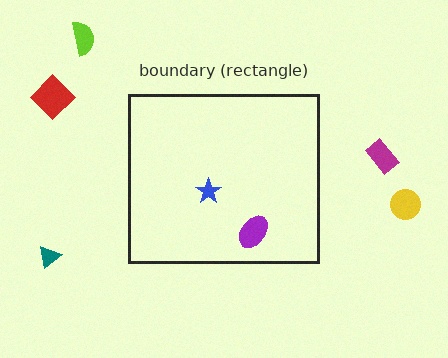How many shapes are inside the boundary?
2 inside, 5 outside.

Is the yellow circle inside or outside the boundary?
Outside.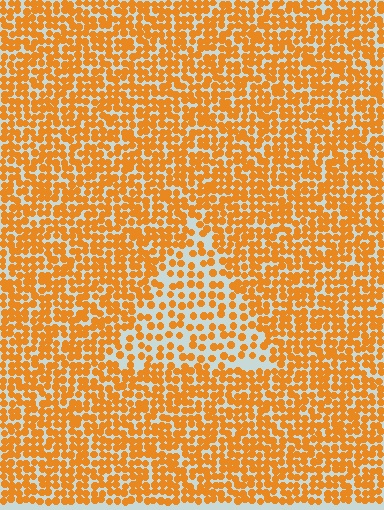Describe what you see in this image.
The image contains small orange elements arranged at two different densities. A triangle-shaped region is visible where the elements are less densely packed than the surrounding area.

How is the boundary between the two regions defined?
The boundary is defined by a change in element density (approximately 1.9x ratio). All elements are the same color, size, and shape.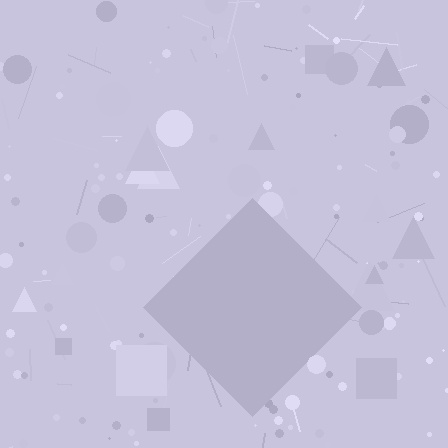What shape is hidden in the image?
A diamond is hidden in the image.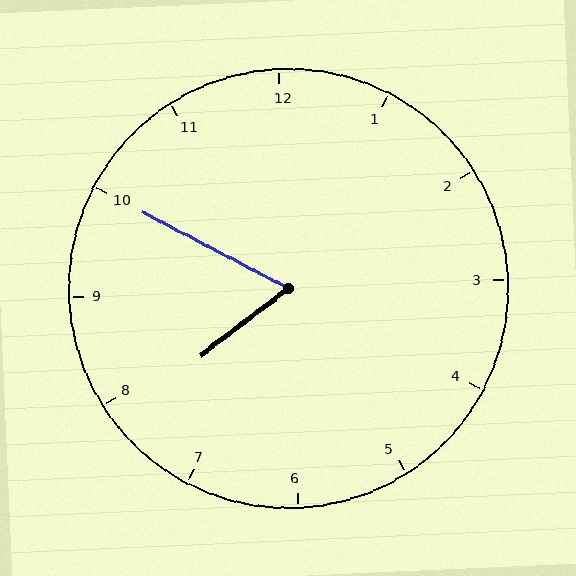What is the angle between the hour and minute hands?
Approximately 65 degrees.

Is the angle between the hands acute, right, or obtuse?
It is acute.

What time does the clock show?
7:50.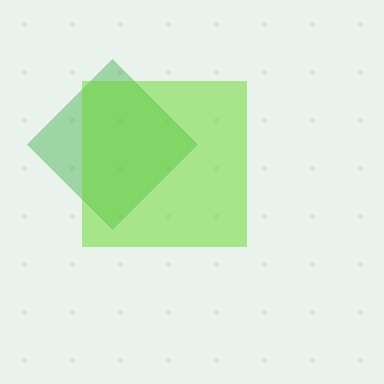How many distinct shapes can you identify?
There are 2 distinct shapes: a green diamond, a lime square.